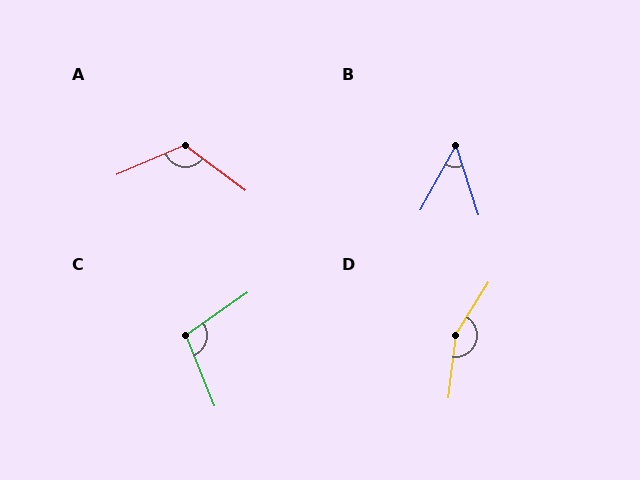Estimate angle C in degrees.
Approximately 103 degrees.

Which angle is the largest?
D, at approximately 155 degrees.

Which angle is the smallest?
B, at approximately 47 degrees.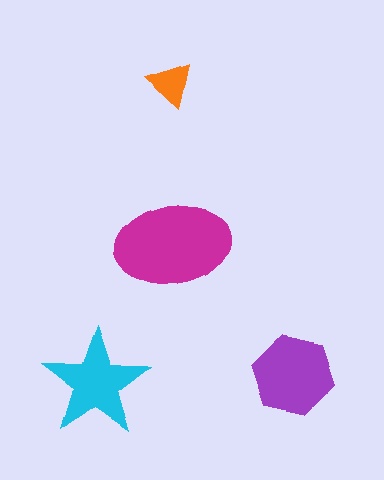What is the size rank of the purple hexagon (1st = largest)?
2nd.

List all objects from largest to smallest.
The magenta ellipse, the purple hexagon, the cyan star, the orange triangle.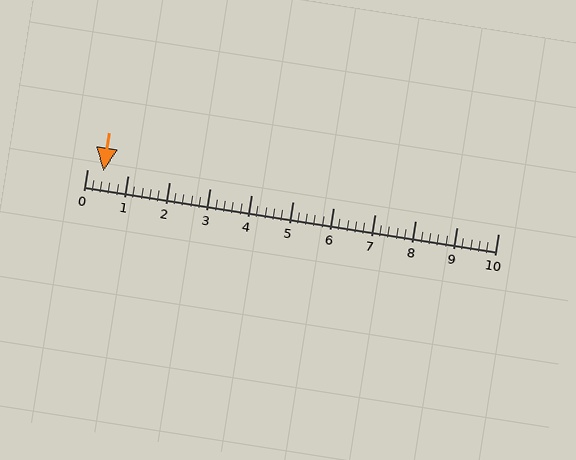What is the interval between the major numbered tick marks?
The major tick marks are spaced 1 units apart.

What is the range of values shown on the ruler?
The ruler shows values from 0 to 10.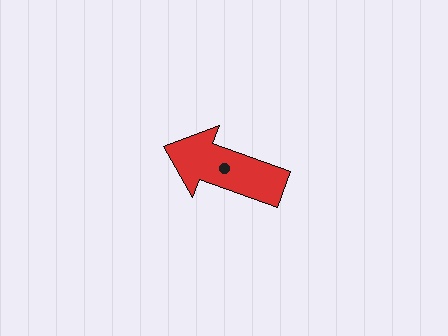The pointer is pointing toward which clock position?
Roughly 10 o'clock.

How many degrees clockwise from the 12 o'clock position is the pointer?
Approximately 290 degrees.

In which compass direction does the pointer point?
West.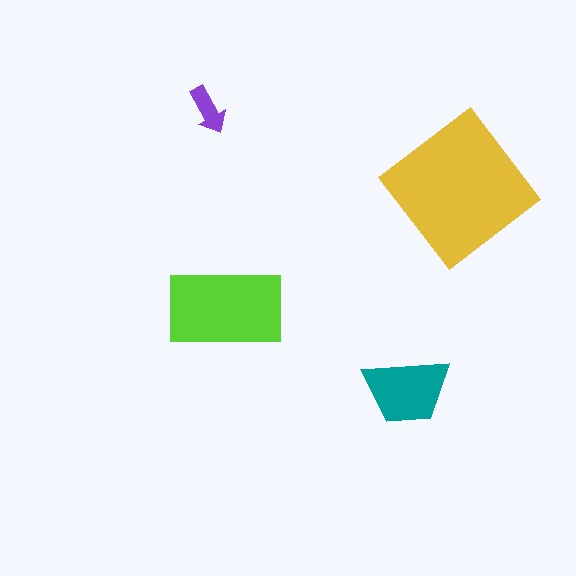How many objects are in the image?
There are 4 objects in the image.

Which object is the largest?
The yellow diamond.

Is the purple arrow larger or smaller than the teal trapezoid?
Smaller.